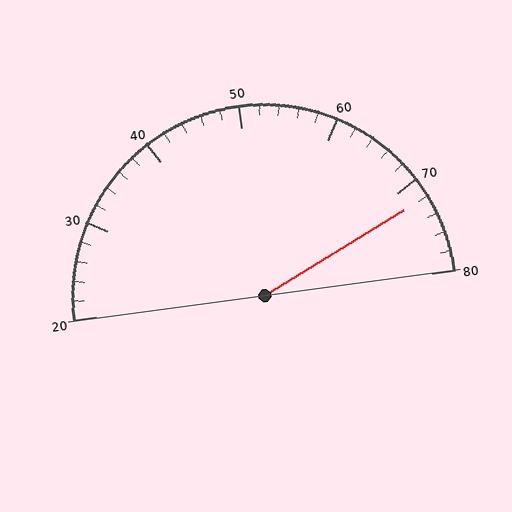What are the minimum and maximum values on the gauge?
The gauge ranges from 20 to 80.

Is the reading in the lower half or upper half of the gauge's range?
The reading is in the upper half of the range (20 to 80).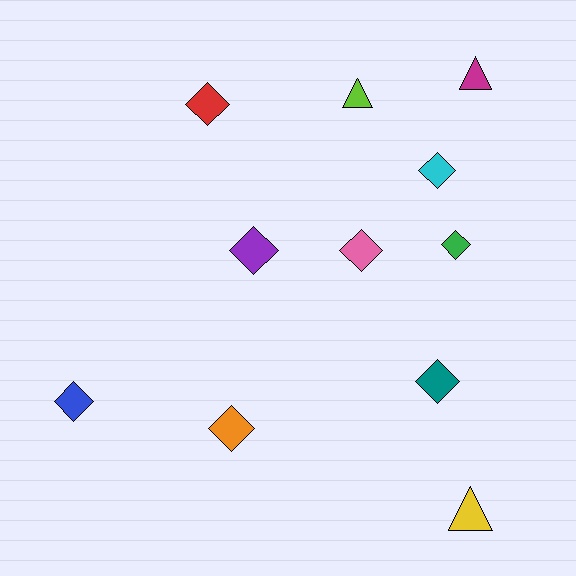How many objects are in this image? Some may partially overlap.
There are 11 objects.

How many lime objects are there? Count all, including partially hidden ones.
There is 1 lime object.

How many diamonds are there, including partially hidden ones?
There are 8 diamonds.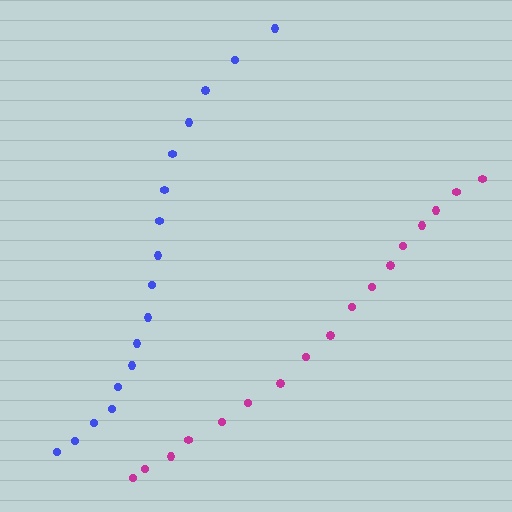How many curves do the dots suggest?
There are 2 distinct paths.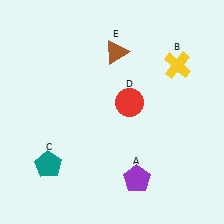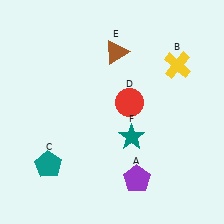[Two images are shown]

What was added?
A teal star (F) was added in Image 2.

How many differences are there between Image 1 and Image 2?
There is 1 difference between the two images.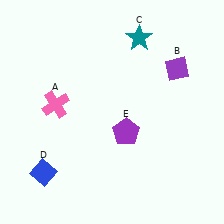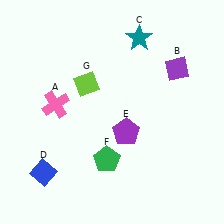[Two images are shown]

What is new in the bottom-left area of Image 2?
A green pentagon (F) was added in the bottom-left area of Image 2.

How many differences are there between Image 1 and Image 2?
There are 2 differences between the two images.